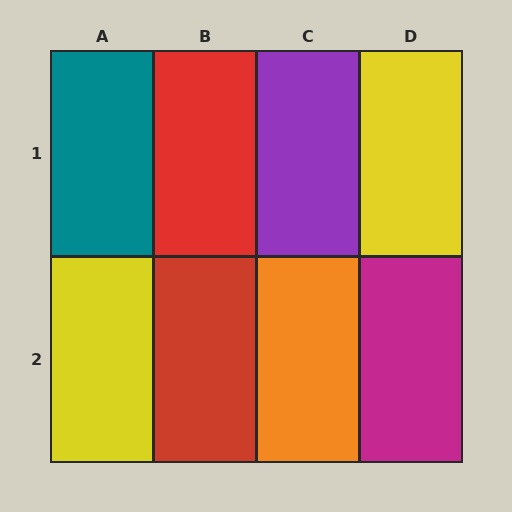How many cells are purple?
1 cell is purple.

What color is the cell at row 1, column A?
Teal.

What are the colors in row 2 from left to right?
Yellow, red, orange, magenta.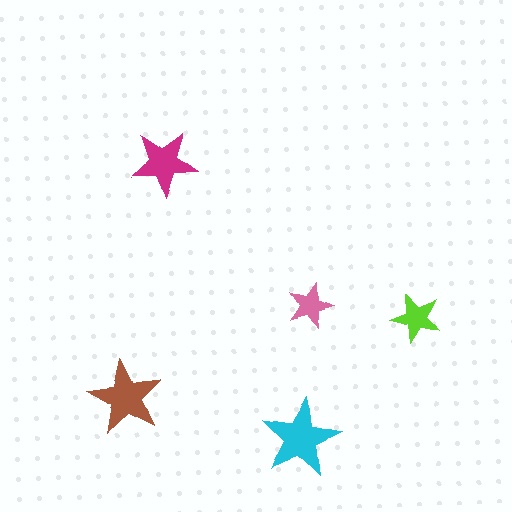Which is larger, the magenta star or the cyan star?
The cyan one.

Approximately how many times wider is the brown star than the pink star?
About 1.5 times wider.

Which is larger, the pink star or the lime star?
The lime one.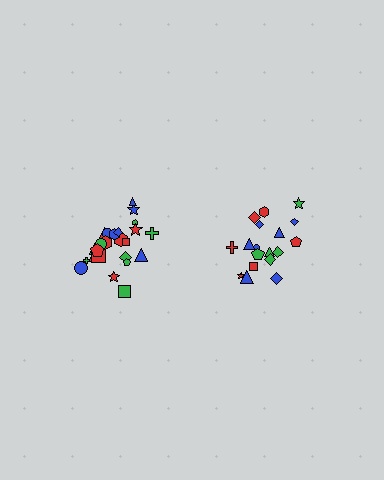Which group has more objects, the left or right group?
The left group.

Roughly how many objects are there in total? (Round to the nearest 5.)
Roughly 45 objects in total.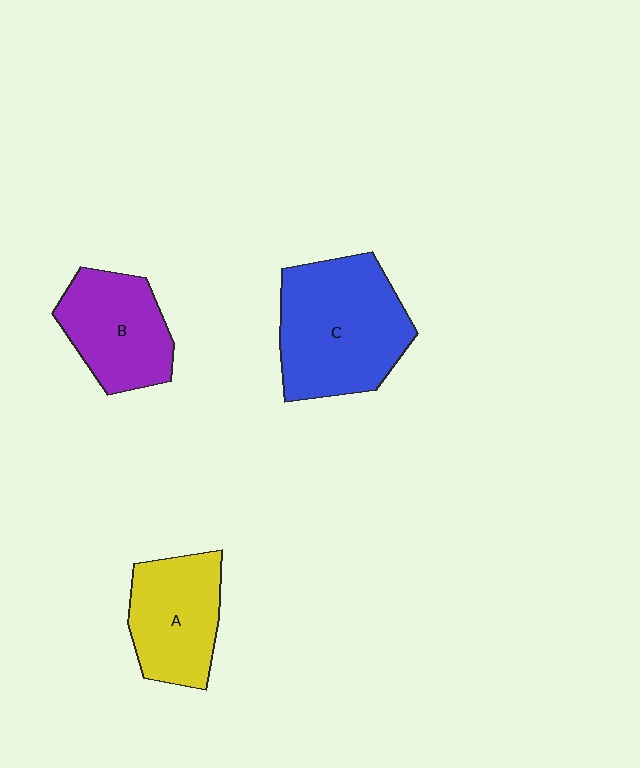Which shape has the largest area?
Shape C (blue).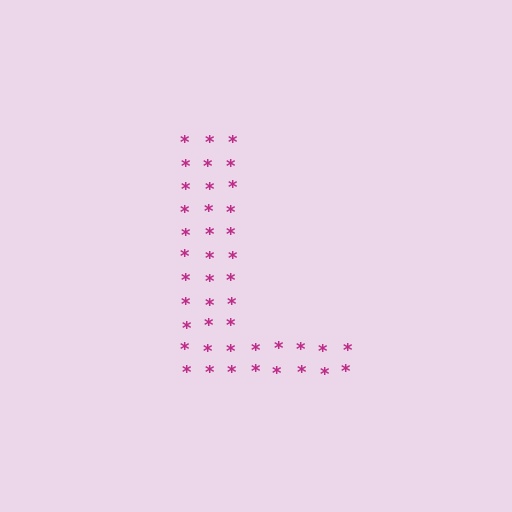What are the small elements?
The small elements are asterisks.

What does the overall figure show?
The overall figure shows the letter L.